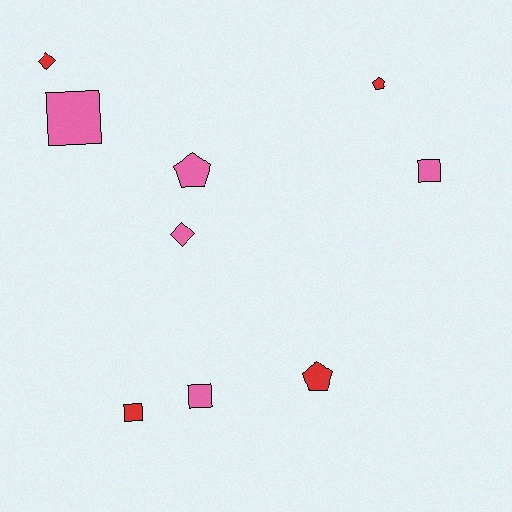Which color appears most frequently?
Pink, with 5 objects.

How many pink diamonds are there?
There is 1 pink diamond.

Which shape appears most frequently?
Square, with 4 objects.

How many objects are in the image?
There are 9 objects.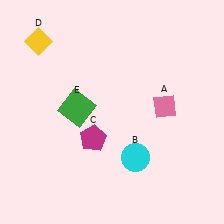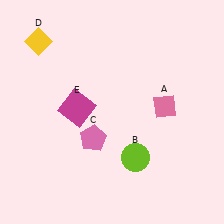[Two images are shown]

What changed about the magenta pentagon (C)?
In Image 1, C is magenta. In Image 2, it changed to pink.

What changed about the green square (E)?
In Image 1, E is green. In Image 2, it changed to magenta.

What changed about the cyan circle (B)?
In Image 1, B is cyan. In Image 2, it changed to lime.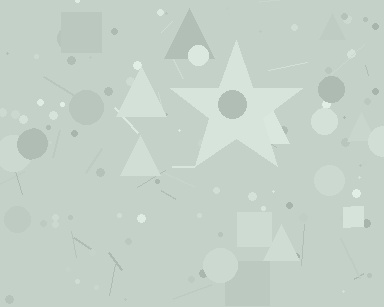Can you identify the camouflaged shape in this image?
The camouflaged shape is a star.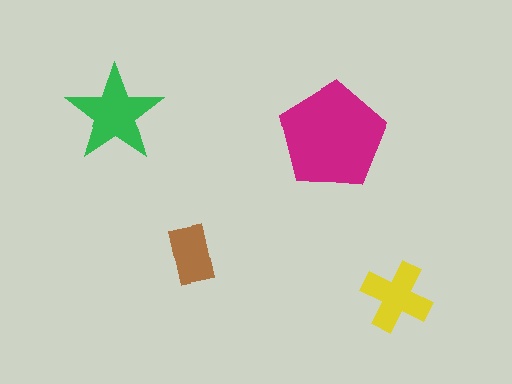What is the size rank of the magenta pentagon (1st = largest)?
1st.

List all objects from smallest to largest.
The brown rectangle, the yellow cross, the green star, the magenta pentagon.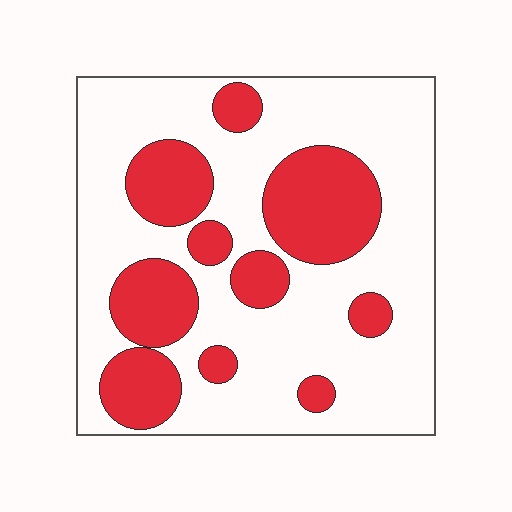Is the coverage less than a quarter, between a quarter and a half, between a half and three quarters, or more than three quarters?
Between a quarter and a half.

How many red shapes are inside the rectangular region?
10.